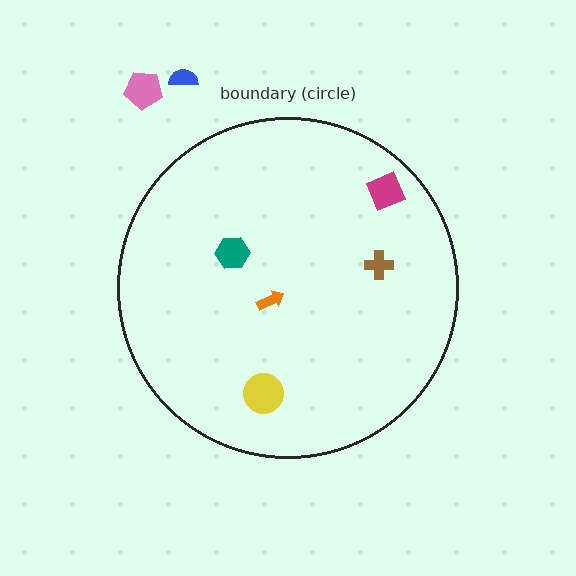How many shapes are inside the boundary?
5 inside, 2 outside.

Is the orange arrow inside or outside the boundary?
Inside.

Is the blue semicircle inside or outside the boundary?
Outside.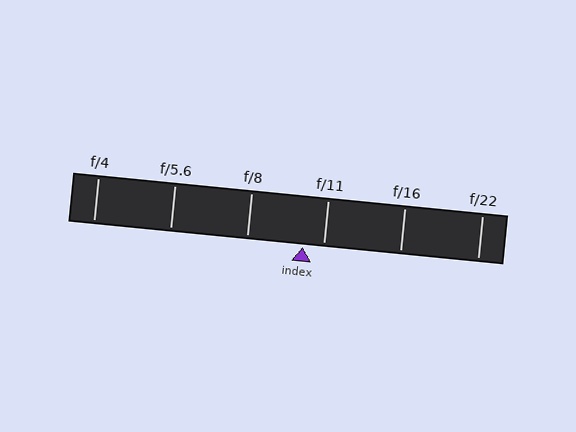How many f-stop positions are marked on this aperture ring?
There are 6 f-stop positions marked.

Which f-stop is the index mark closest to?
The index mark is closest to f/11.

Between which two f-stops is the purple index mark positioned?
The index mark is between f/8 and f/11.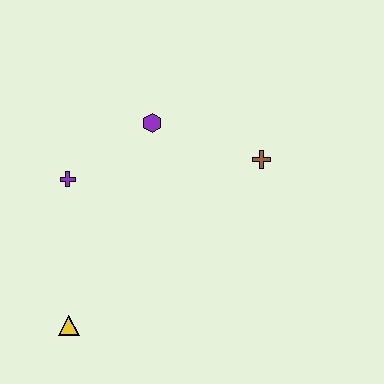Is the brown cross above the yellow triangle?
Yes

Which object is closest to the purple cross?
The purple hexagon is closest to the purple cross.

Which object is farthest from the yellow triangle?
The brown cross is farthest from the yellow triangle.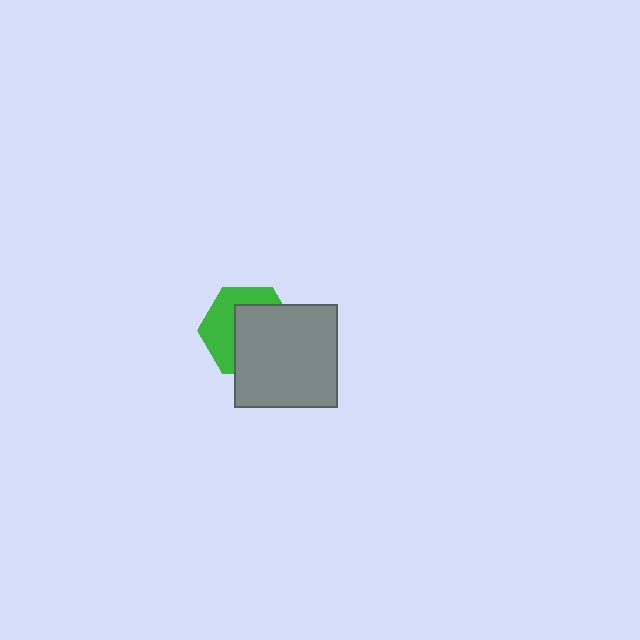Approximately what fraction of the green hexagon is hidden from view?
Roughly 58% of the green hexagon is hidden behind the gray square.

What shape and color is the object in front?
The object in front is a gray square.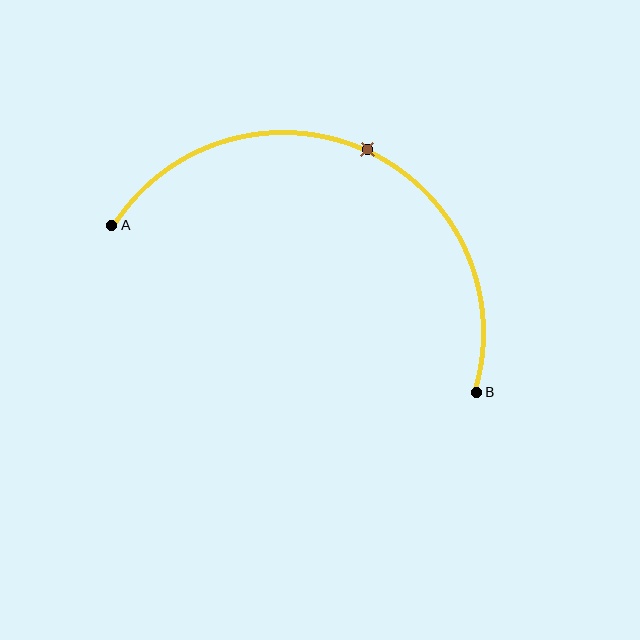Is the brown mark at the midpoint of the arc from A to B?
Yes. The brown mark lies on the arc at equal arc-length from both A and B — it is the arc midpoint.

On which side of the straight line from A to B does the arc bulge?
The arc bulges above the straight line connecting A and B.